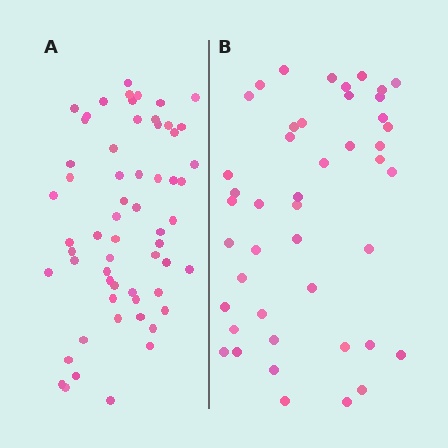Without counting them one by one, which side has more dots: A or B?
Region A (the left region) has more dots.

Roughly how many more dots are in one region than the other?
Region A has approximately 15 more dots than region B.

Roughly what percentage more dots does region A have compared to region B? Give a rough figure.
About 35% more.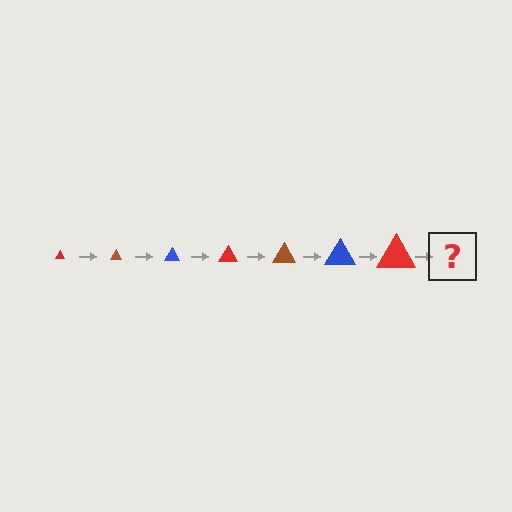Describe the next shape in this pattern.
It should be a brown triangle, larger than the previous one.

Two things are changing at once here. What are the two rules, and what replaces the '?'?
The two rules are that the triangle grows larger each step and the color cycles through red, brown, and blue. The '?' should be a brown triangle, larger than the previous one.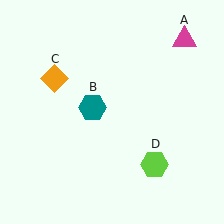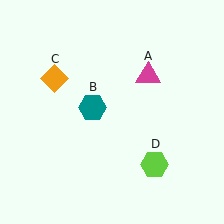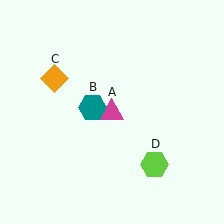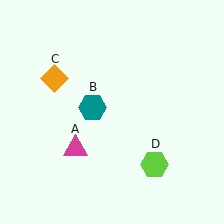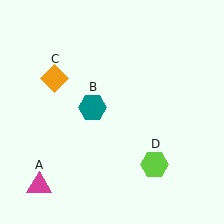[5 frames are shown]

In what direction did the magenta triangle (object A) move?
The magenta triangle (object A) moved down and to the left.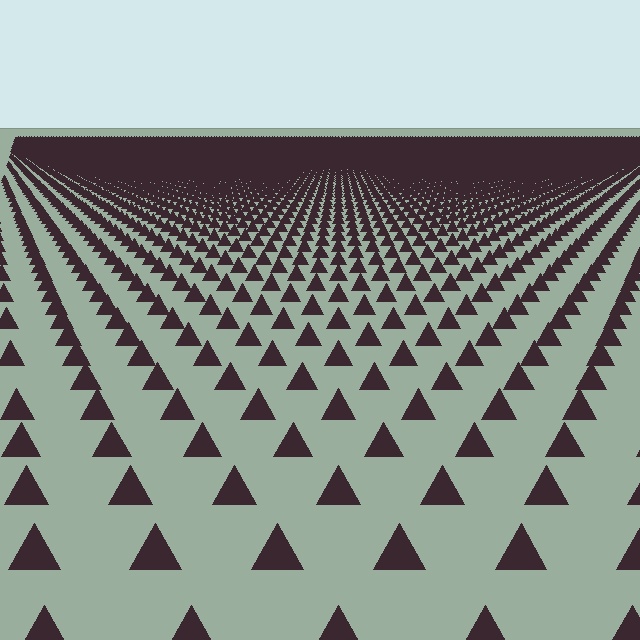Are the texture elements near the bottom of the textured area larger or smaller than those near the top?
Larger. Near the bottom, elements are closer to the viewer and appear at a bigger on-screen size.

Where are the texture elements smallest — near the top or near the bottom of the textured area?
Near the top.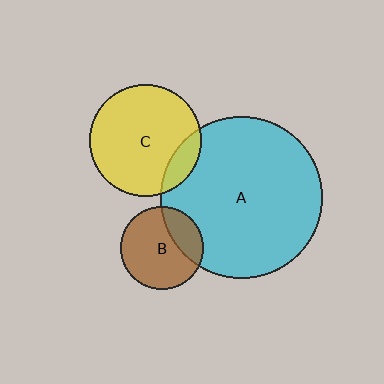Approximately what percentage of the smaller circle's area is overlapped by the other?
Approximately 15%.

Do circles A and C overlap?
Yes.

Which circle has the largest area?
Circle A (cyan).